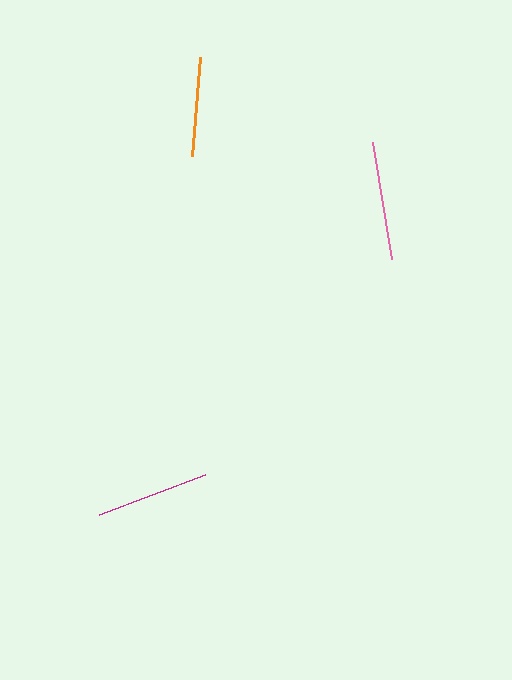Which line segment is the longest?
The pink line is the longest at approximately 119 pixels.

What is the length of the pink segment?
The pink segment is approximately 119 pixels long.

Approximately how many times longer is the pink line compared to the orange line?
The pink line is approximately 1.2 times the length of the orange line.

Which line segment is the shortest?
The orange line is the shortest at approximately 99 pixels.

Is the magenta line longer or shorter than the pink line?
The pink line is longer than the magenta line.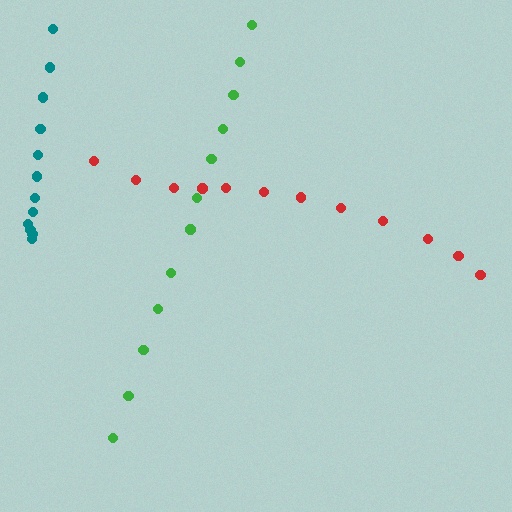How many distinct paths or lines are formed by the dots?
There are 3 distinct paths.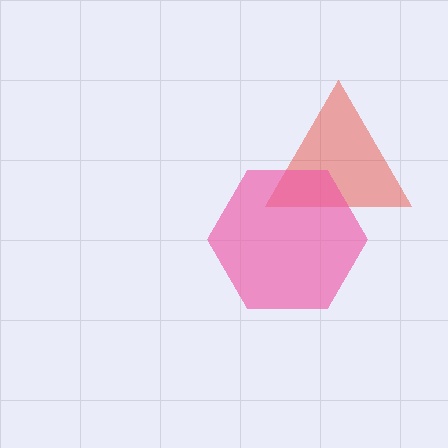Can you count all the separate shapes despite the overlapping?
Yes, there are 2 separate shapes.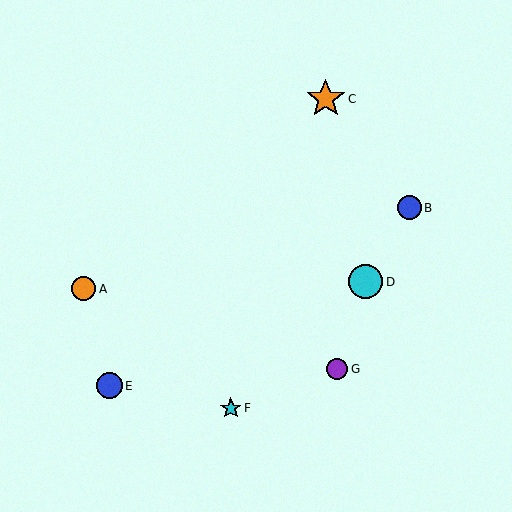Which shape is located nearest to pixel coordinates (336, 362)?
The purple circle (labeled G) at (337, 369) is nearest to that location.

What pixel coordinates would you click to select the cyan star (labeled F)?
Click at (231, 408) to select the cyan star F.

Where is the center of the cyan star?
The center of the cyan star is at (231, 408).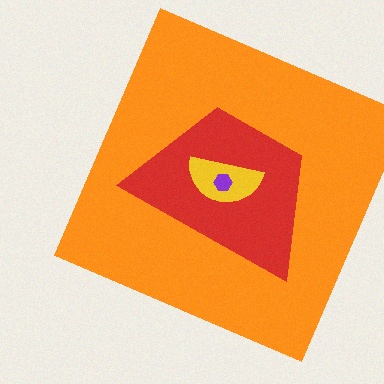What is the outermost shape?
The orange square.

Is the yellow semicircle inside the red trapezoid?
Yes.